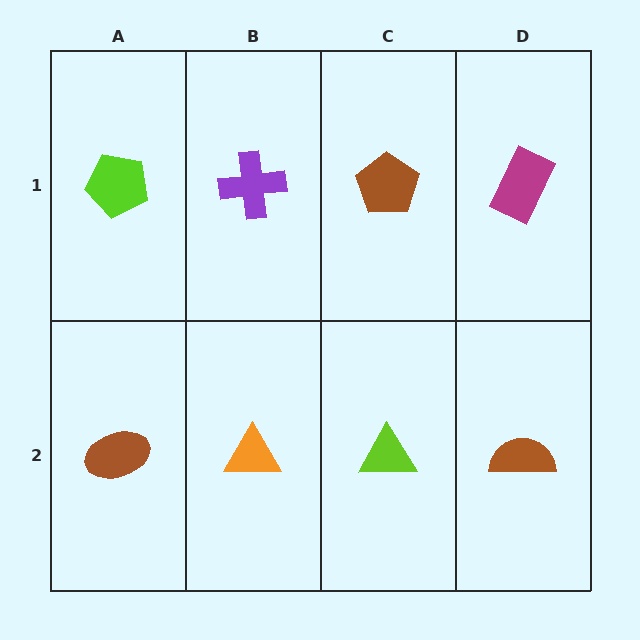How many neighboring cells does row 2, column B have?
3.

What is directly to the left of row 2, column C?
An orange triangle.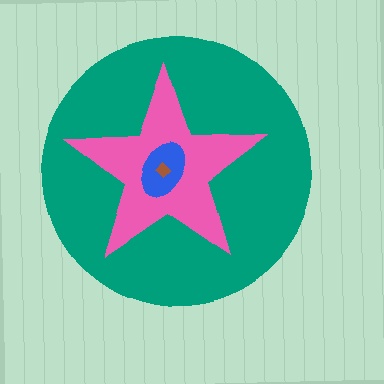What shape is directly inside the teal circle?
The pink star.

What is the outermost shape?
The teal circle.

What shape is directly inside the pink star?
The blue ellipse.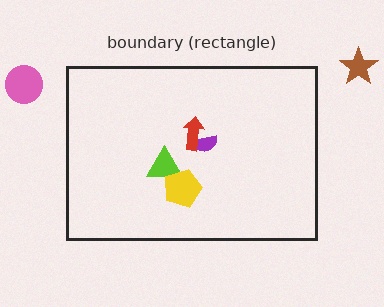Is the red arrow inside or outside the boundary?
Inside.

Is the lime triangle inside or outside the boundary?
Inside.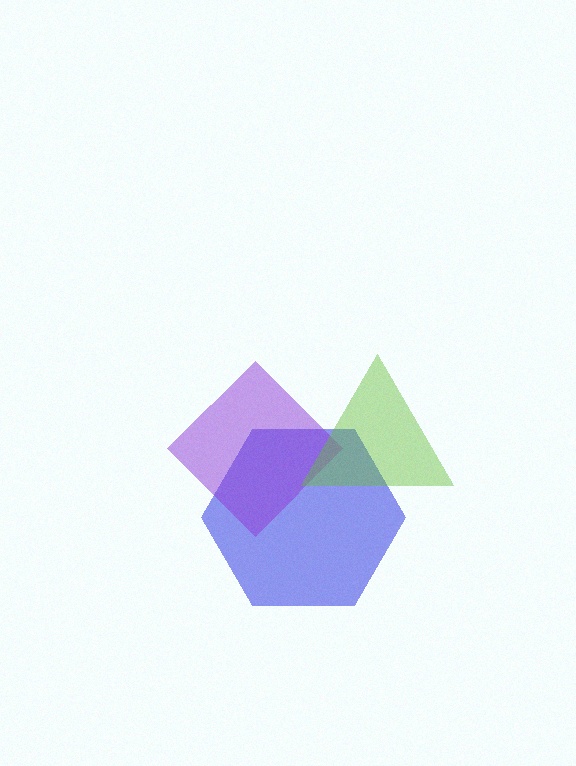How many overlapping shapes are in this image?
There are 3 overlapping shapes in the image.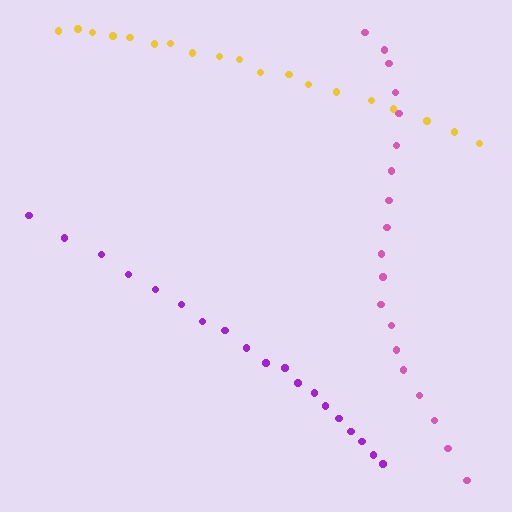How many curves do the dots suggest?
There are 3 distinct paths.